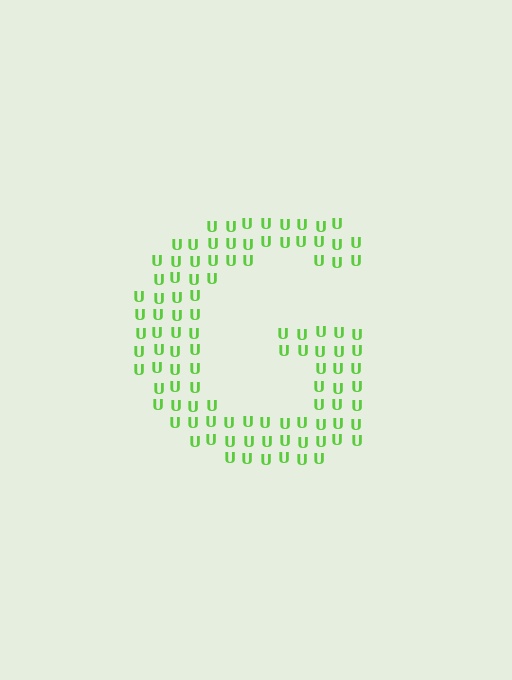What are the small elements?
The small elements are letter U's.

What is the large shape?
The large shape is the letter G.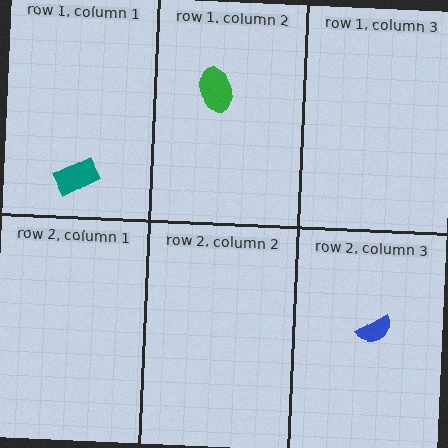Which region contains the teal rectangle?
The row 1, column 1 region.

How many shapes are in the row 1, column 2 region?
1.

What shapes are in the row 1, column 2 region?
The green ellipse.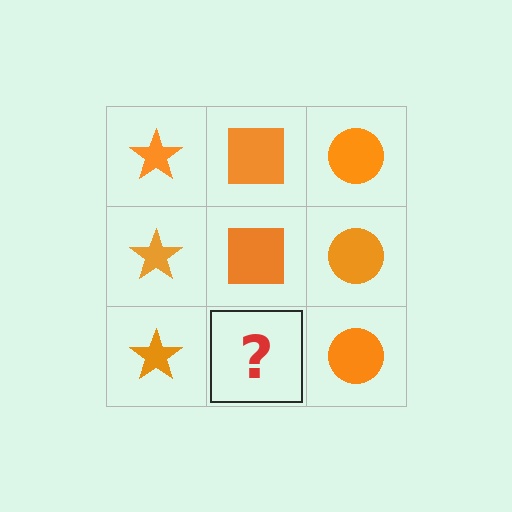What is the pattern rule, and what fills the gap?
The rule is that each column has a consistent shape. The gap should be filled with an orange square.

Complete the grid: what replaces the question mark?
The question mark should be replaced with an orange square.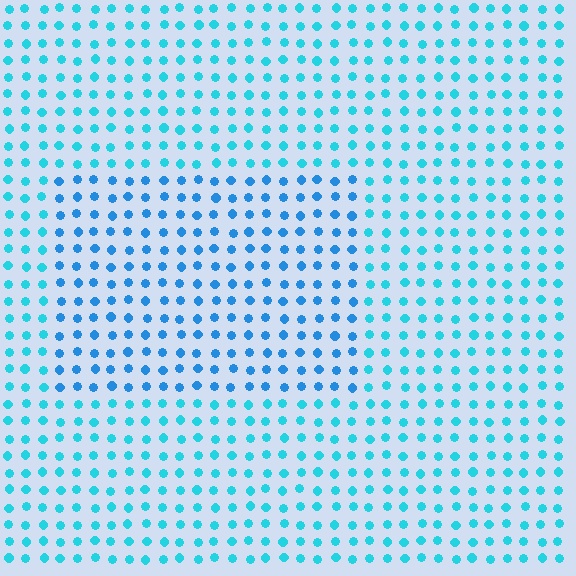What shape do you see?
I see a rectangle.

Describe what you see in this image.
The image is filled with small cyan elements in a uniform arrangement. A rectangle-shaped region is visible where the elements are tinted to a slightly different hue, forming a subtle color boundary.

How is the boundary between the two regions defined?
The boundary is defined purely by a slight shift in hue (about 23 degrees). Spacing, size, and orientation are identical on both sides.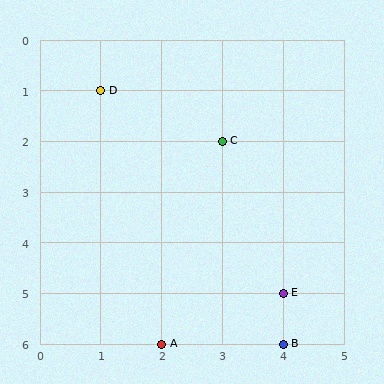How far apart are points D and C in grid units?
Points D and C are 2 columns and 1 row apart (about 2.2 grid units diagonally).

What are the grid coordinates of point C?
Point C is at grid coordinates (3, 2).